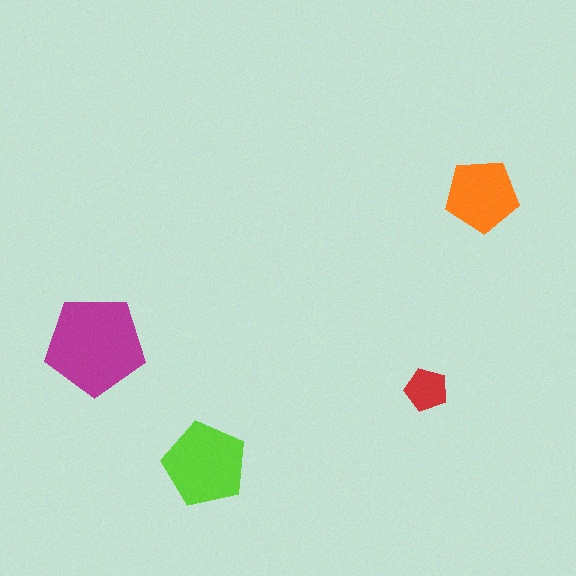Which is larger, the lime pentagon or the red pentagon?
The lime one.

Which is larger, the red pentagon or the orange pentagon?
The orange one.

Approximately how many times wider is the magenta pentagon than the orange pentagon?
About 1.5 times wider.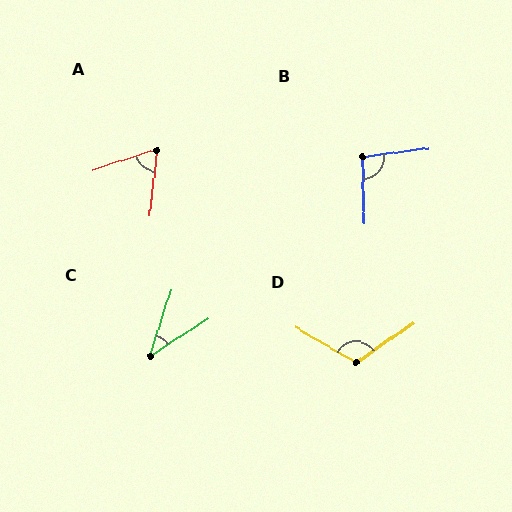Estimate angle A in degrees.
Approximately 66 degrees.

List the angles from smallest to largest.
C (39°), A (66°), B (96°), D (115°).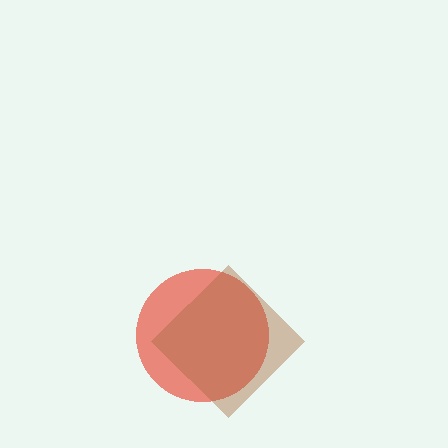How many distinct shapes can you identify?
There are 2 distinct shapes: a red circle, a brown diamond.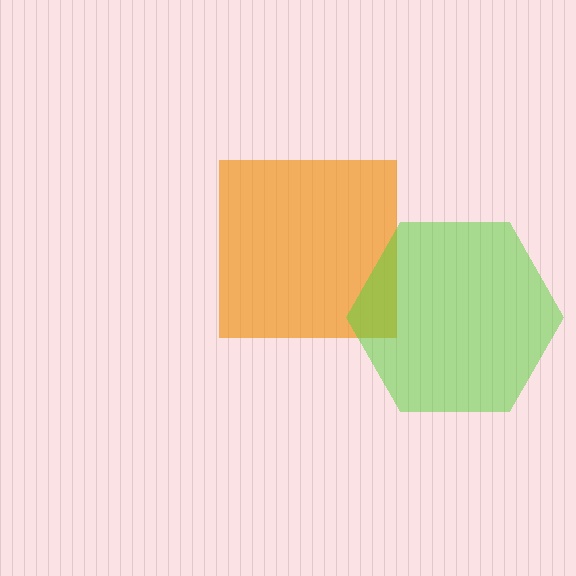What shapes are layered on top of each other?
The layered shapes are: an orange square, a lime hexagon.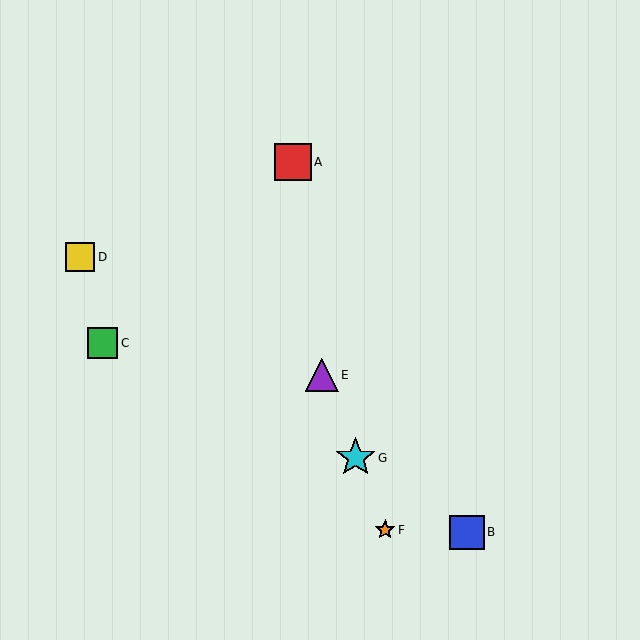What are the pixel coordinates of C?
Object C is at (103, 343).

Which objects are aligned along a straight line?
Objects E, F, G are aligned along a straight line.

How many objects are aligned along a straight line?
3 objects (E, F, G) are aligned along a straight line.